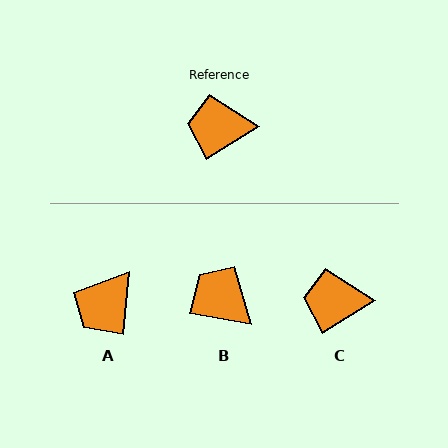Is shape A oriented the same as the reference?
No, it is off by about 52 degrees.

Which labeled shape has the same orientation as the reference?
C.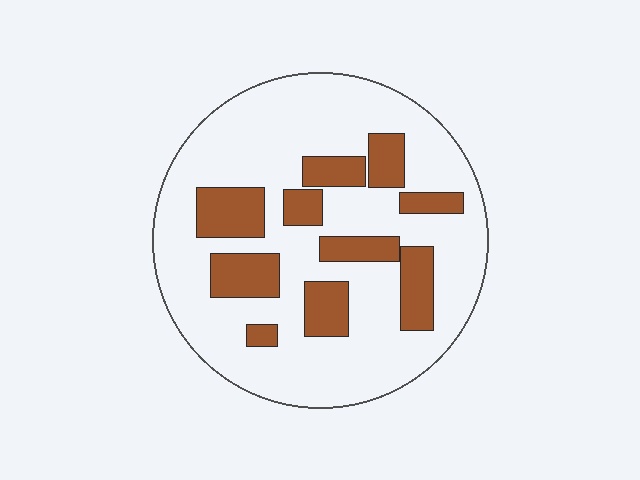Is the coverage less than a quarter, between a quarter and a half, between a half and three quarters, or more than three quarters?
Less than a quarter.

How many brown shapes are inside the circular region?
10.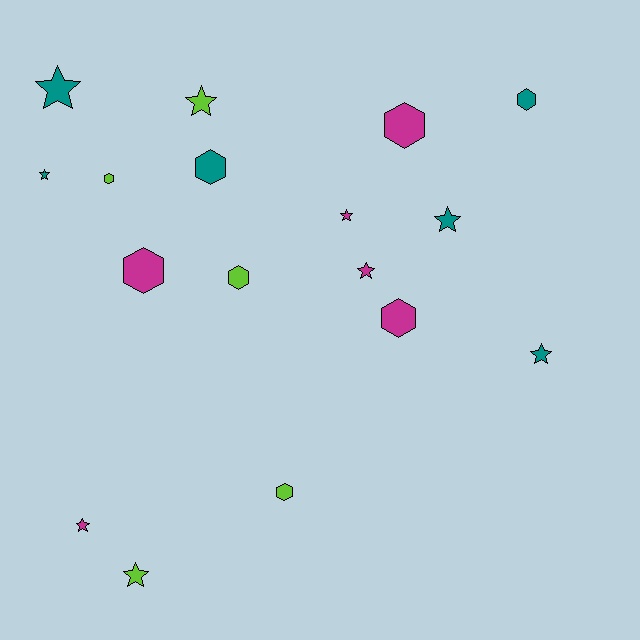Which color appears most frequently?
Teal, with 6 objects.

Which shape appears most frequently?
Star, with 9 objects.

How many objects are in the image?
There are 17 objects.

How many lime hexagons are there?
There are 3 lime hexagons.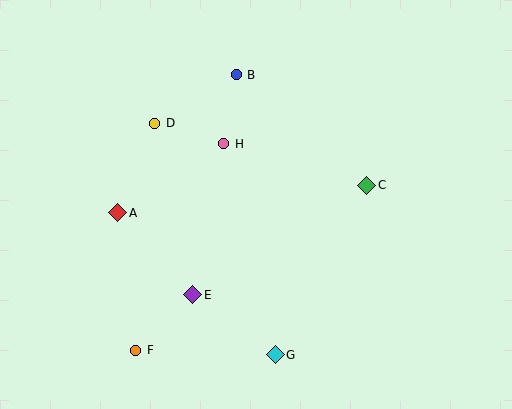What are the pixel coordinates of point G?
Point G is at (275, 355).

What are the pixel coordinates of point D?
Point D is at (155, 123).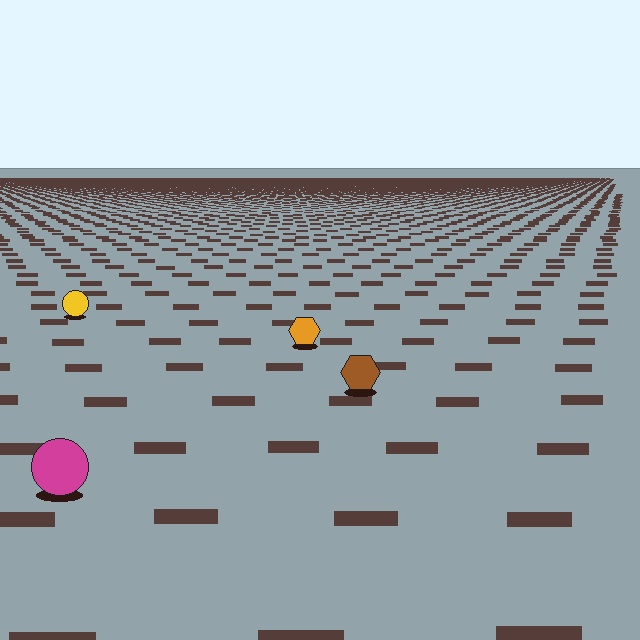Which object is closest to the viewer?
The magenta circle is closest. The texture marks near it are larger and more spread out.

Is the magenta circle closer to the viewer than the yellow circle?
Yes. The magenta circle is closer — you can tell from the texture gradient: the ground texture is coarser near it.